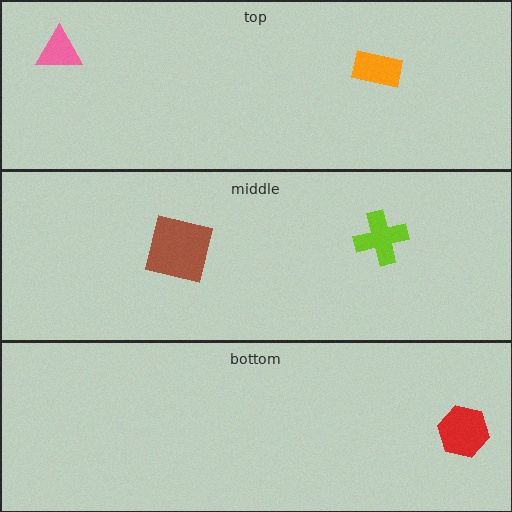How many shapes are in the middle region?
2.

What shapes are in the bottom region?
The red hexagon.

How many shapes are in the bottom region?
1.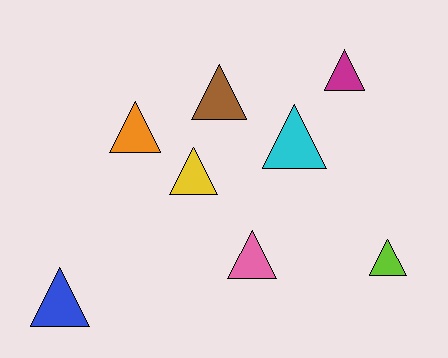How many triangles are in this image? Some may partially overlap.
There are 8 triangles.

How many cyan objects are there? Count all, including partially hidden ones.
There is 1 cyan object.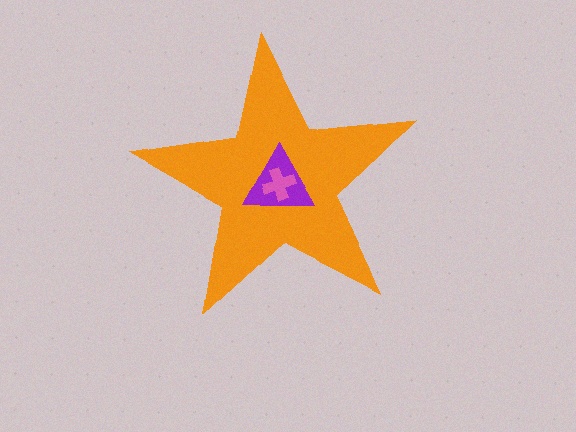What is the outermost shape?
The orange star.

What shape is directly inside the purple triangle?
The pink cross.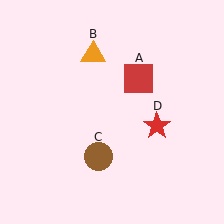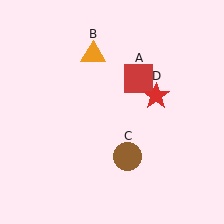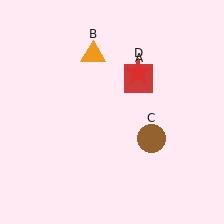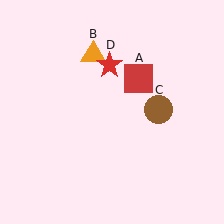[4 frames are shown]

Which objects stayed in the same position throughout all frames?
Red square (object A) and orange triangle (object B) remained stationary.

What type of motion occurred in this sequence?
The brown circle (object C), red star (object D) rotated counterclockwise around the center of the scene.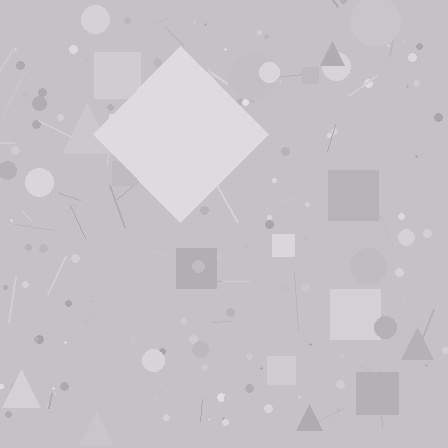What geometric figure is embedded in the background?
A diamond is embedded in the background.